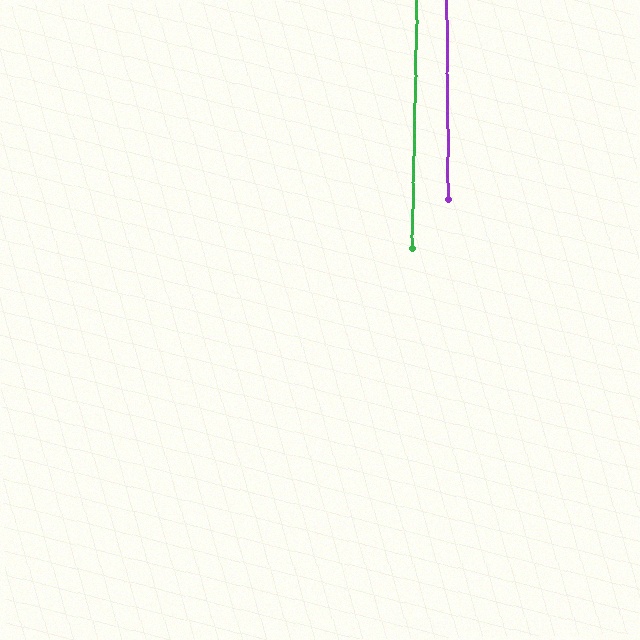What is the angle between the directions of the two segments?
Approximately 2 degrees.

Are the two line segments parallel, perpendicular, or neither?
Parallel — their directions differ by only 1.7°.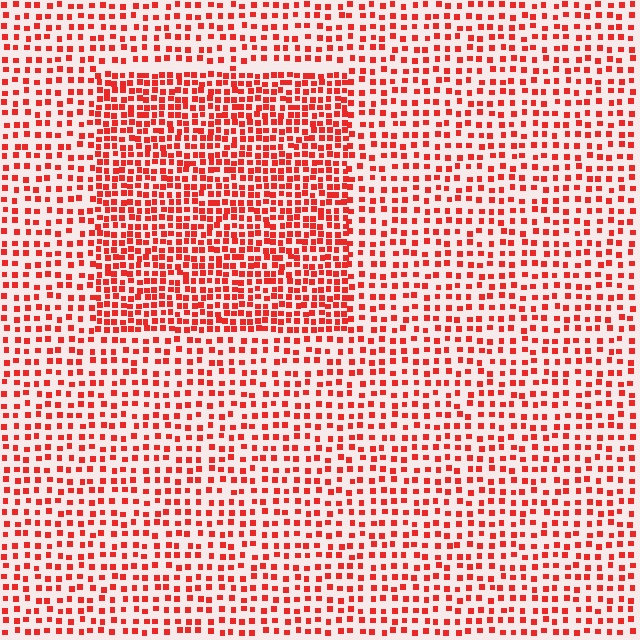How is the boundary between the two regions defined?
The boundary is defined by a change in element density (approximately 1.9x ratio). All elements are the same color, size, and shape.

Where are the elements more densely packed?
The elements are more densely packed inside the rectangle boundary.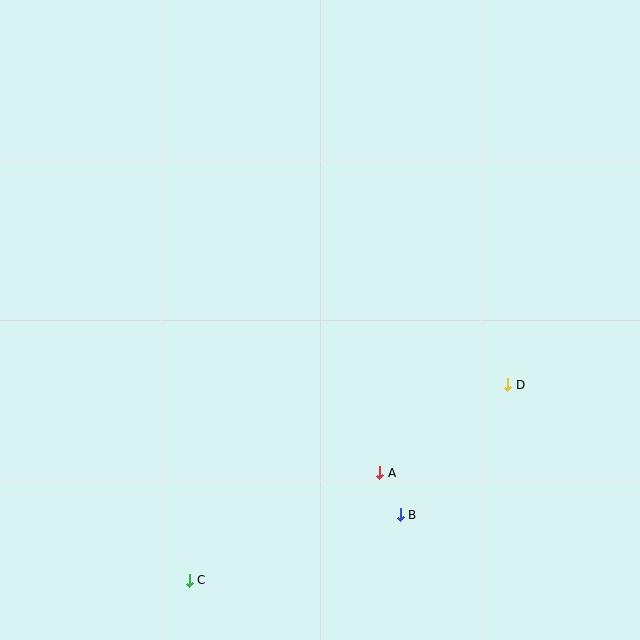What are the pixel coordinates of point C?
Point C is at (189, 580).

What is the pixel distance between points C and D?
The distance between C and D is 374 pixels.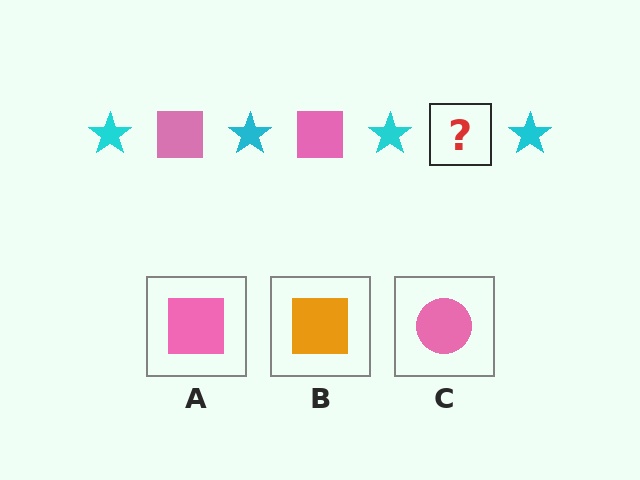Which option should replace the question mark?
Option A.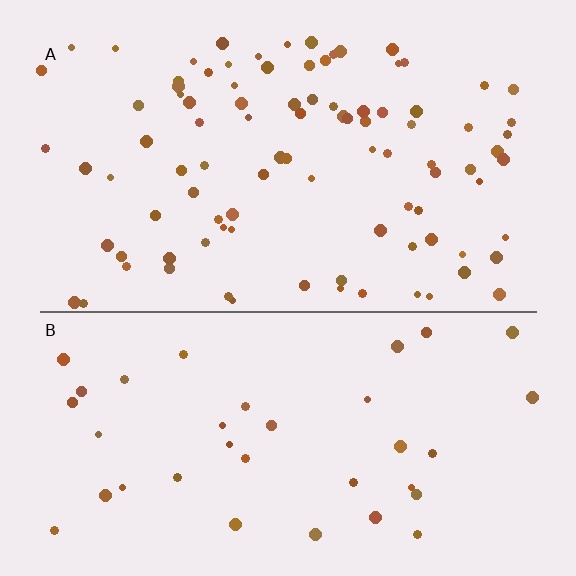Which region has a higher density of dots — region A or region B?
A (the top).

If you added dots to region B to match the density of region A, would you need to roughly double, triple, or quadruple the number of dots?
Approximately triple.